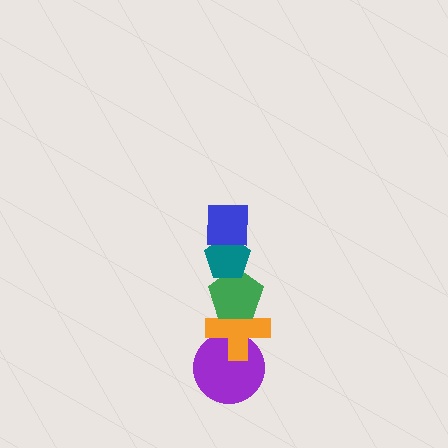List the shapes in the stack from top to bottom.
From top to bottom: the blue square, the teal pentagon, the green pentagon, the orange cross, the purple circle.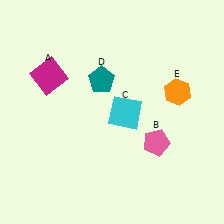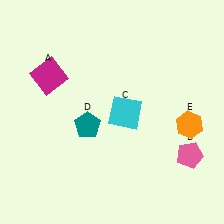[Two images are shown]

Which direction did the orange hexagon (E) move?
The orange hexagon (E) moved down.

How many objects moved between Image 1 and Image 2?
3 objects moved between the two images.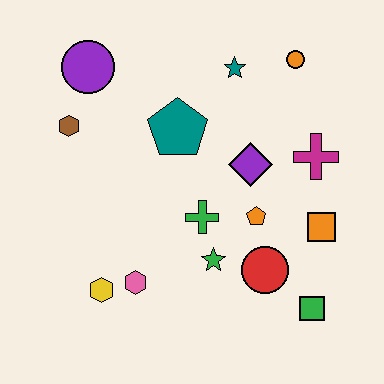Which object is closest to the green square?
The red circle is closest to the green square.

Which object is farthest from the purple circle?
The green square is farthest from the purple circle.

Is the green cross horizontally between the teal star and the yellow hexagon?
Yes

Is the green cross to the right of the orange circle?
No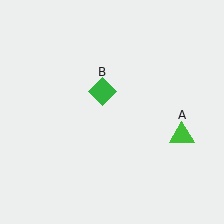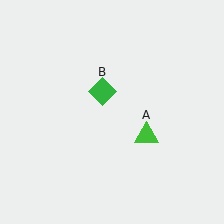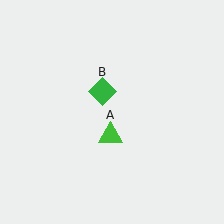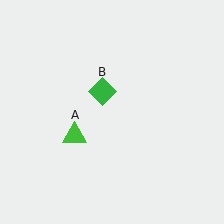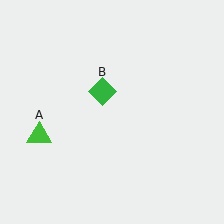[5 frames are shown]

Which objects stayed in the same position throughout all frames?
Green diamond (object B) remained stationary.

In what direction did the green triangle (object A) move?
The green triangle (object A) moved left.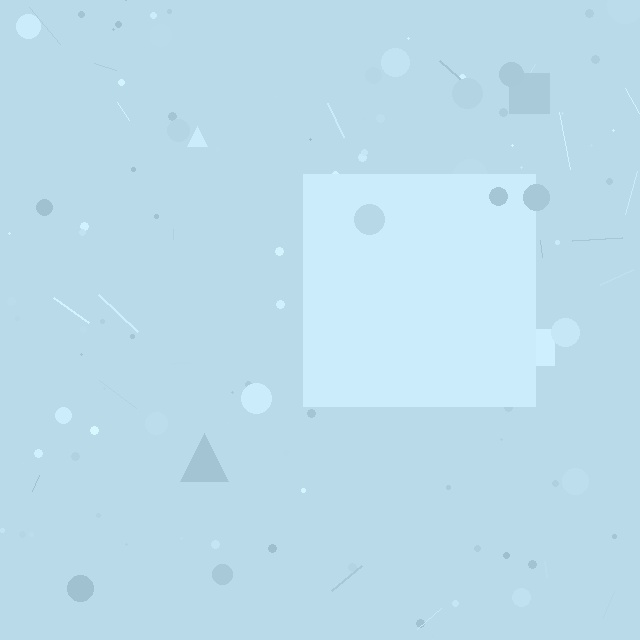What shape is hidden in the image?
A square is hidden in the image.